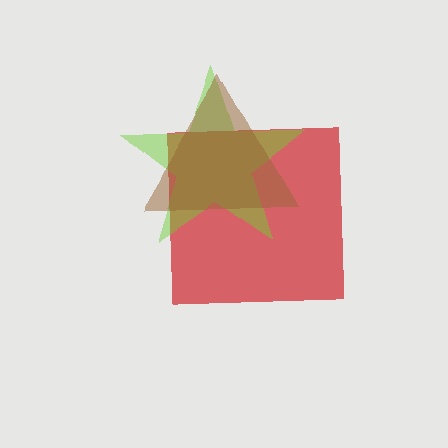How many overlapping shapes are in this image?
There are 3 overlapping shapes in the image.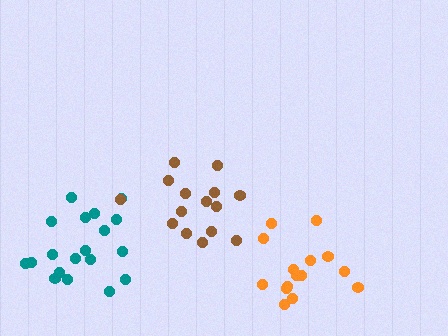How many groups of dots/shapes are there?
There are 3 groups.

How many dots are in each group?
Group 1: 15 dots, Group 2: 19 dots, Group 3: 15 dots (49 total).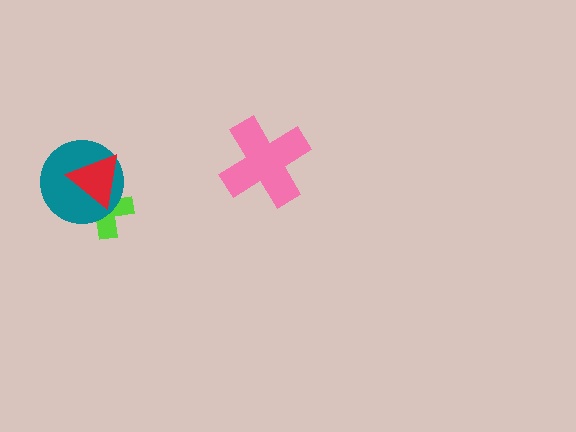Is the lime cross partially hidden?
Yes, it is partially covered by another shape.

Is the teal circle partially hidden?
Yes, it is partially covered by another shape.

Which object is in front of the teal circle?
The red triangle is in front of the teal circle.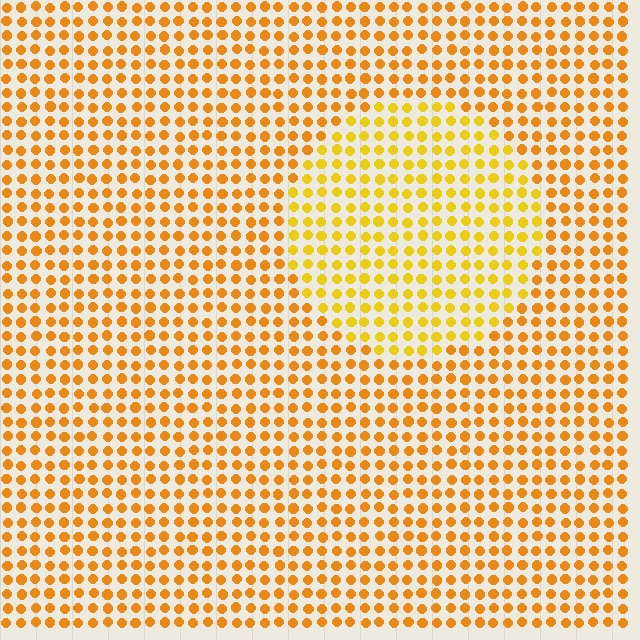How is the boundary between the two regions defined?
The boundary is defined purely by a slight shift in hue (about 19 degrees). Spacing, size, and orientation are identical on both sides.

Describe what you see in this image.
The image is filled with small orange elements in a uniform arrangement. A circle-shaped region is visible where the elements are tinted to a slightly different hue, forming a subtle color boundary.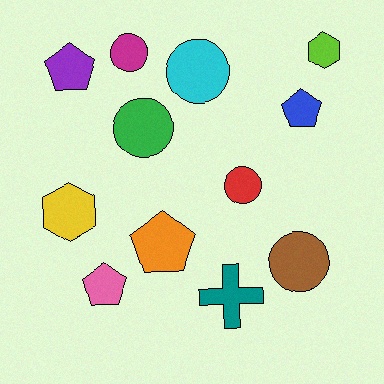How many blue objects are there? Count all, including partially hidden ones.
There is 1 blue object.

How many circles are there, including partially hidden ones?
There are 5 circles.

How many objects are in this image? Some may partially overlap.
There are 12 objects.